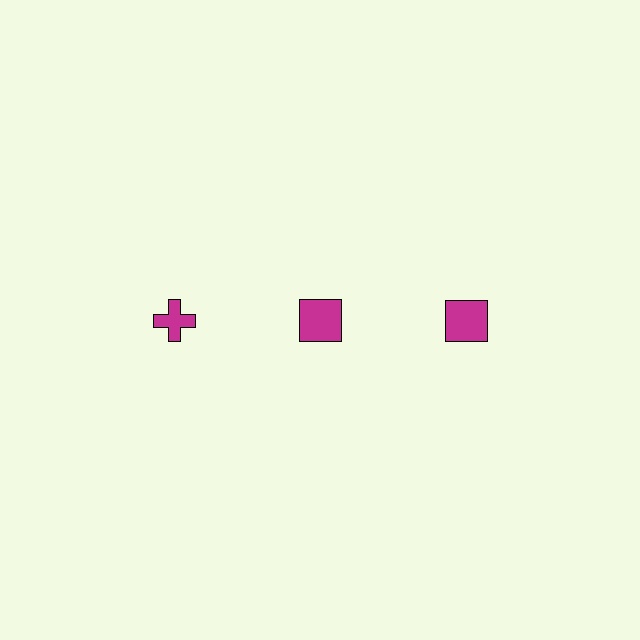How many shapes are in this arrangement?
There are 3 shapes arranged in a grid pattern.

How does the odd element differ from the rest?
It has a different shape: cross instead of square.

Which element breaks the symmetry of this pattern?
The magenta cross in the top row, leftmost column breaks the symmetry. All other shapes are magenta squares.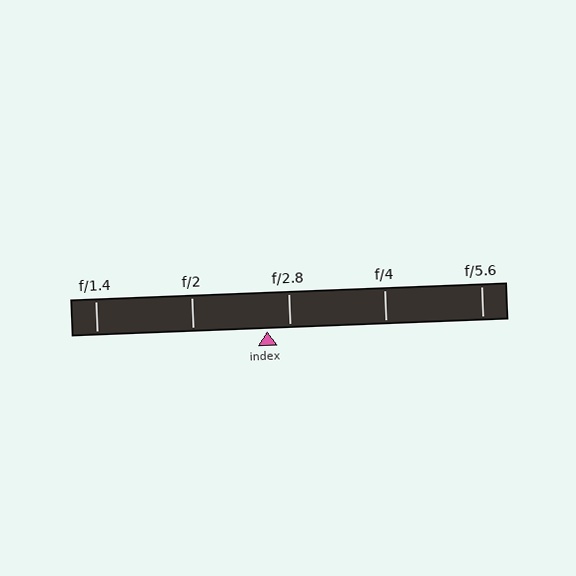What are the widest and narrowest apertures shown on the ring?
The widest aperture shown is f/1.4 and the narrowest is f/5.6.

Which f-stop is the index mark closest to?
The index mark is closest to f/2.8.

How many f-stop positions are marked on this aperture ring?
There are 5 f-stop positions marked.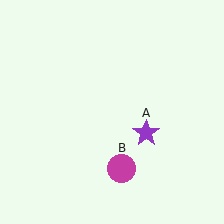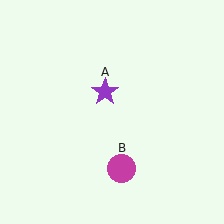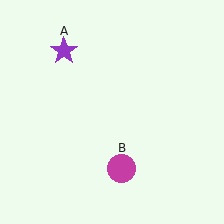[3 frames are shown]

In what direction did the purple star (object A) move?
The purple star (object A) moved up and to the left.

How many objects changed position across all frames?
1 object changed position: purple star (object A).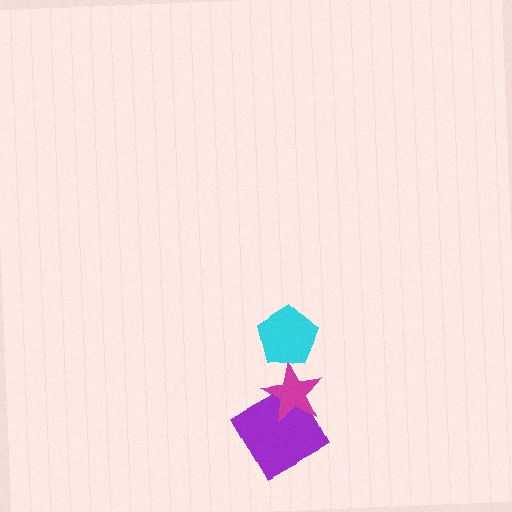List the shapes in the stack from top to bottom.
From top to bottom: the cyan pentagon, the magenta star, the purple square.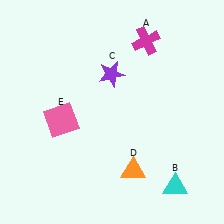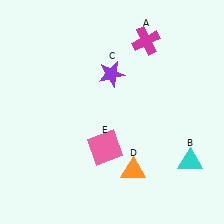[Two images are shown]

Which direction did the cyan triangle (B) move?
The cyan triangle (B) moved up.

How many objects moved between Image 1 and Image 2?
2 objects moved between the two images.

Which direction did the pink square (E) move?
The pink square (E) moved right.